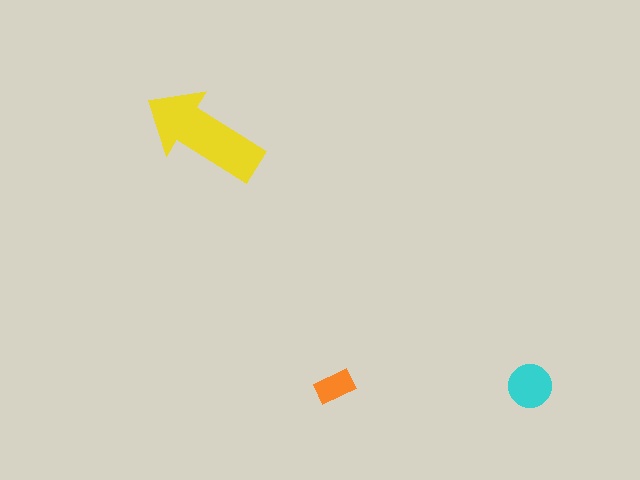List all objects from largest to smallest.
The yellow arrow, the cyan circle, the orange rectangle.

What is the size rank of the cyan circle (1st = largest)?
2nd.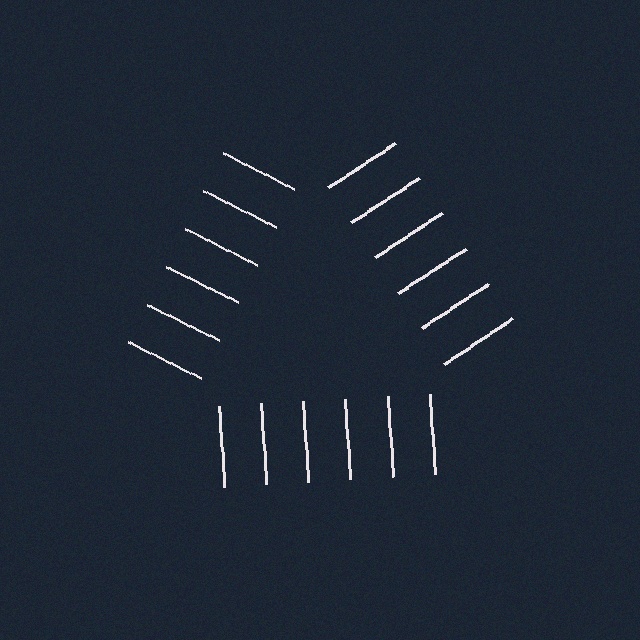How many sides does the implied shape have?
3 sides — the line-ends trace a triangle.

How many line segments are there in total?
18 — 6 along each of the 3 edges.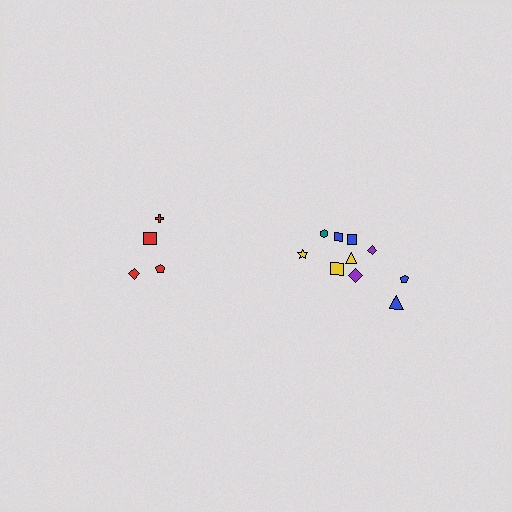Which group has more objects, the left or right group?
The right group.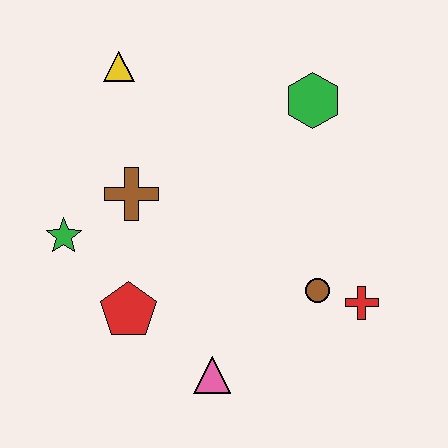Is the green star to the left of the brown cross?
Yes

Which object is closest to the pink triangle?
The red pentagon is closest to the pink triangle.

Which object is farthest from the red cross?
The yellow triangle is farthest from the red cross.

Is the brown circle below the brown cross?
Yes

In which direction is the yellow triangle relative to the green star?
The yellow triangle is above the green star.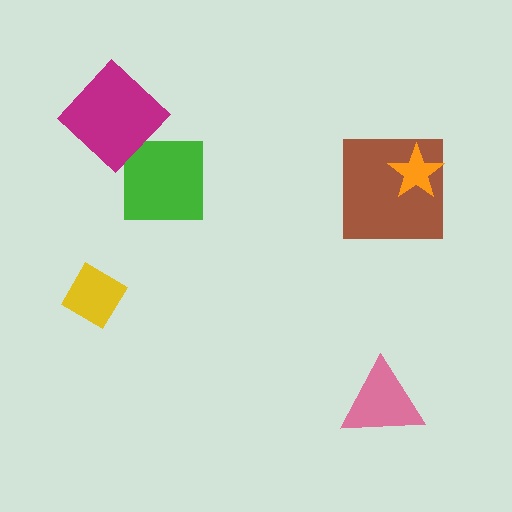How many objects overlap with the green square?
0 objects overlap with the green square.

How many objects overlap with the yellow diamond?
0 objects overlap with the yellow diamond.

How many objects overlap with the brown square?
1 object overlaps with the brown square.